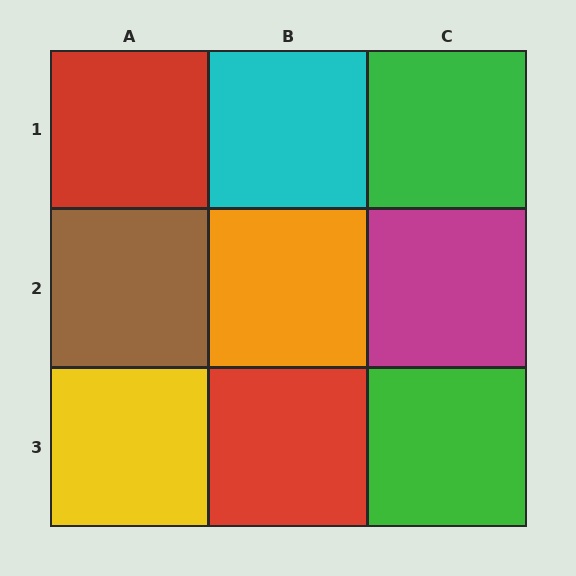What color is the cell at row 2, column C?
Magenta.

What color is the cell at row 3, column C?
Green.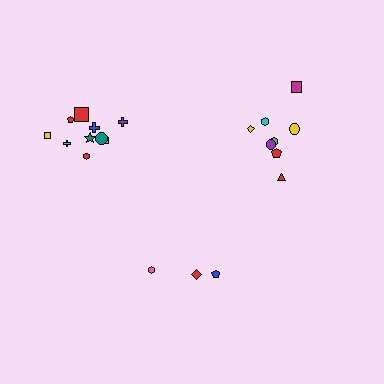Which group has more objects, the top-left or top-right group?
The top-left group.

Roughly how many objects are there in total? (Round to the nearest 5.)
Roughly 20 objects in total.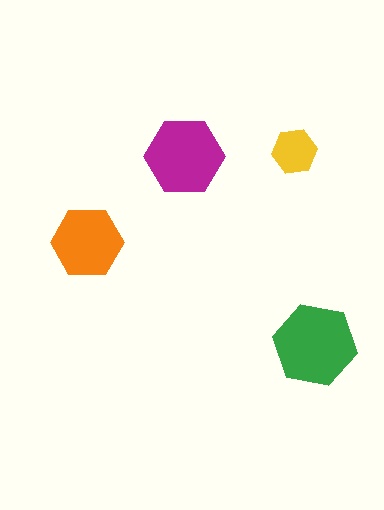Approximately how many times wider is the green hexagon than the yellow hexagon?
About 2 times wider.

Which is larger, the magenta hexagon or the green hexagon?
The green one.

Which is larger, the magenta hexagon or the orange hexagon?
The magenta one.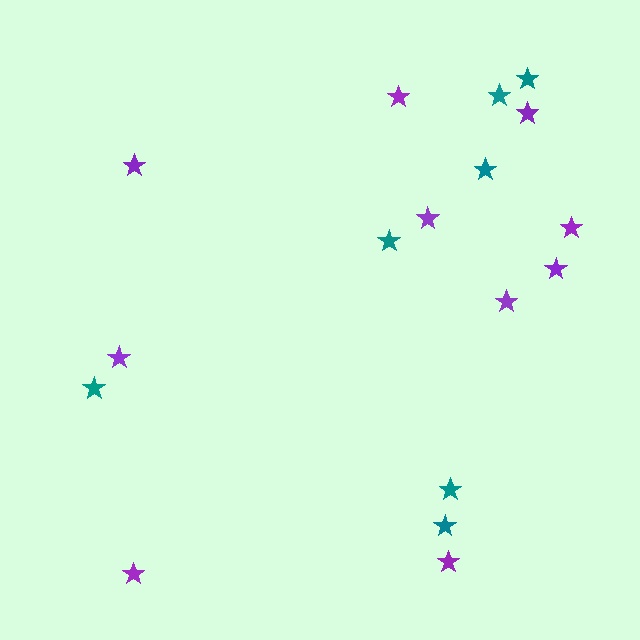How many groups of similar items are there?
There are 2 groups: one group of purple stars (10) and one group of teal stars (7).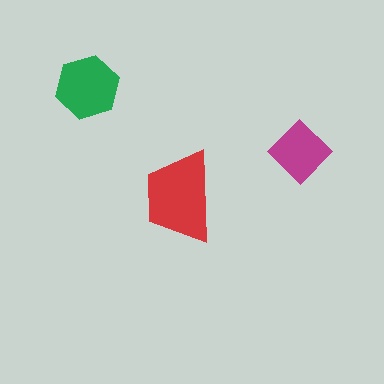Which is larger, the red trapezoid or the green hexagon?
The red trapezoid.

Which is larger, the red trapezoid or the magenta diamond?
The red trapezoid.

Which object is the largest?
The red trapezoid.